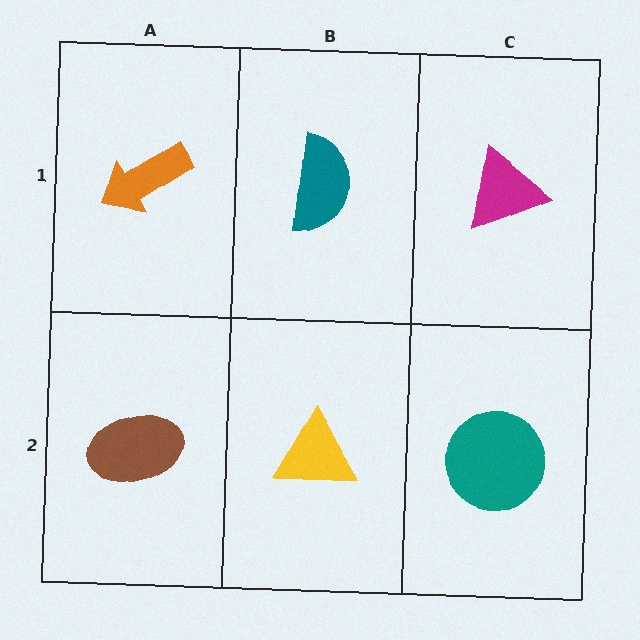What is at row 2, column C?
A teal circle.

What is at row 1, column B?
A teal semicircle.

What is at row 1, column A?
An orange arrow.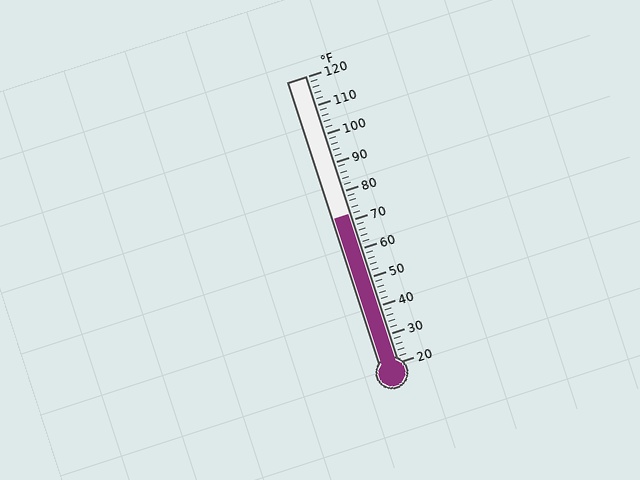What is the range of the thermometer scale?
The thermometer scale ranges from 20°F to 120°F.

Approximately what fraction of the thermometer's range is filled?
The thermometer is filled to approximately 50% of its range.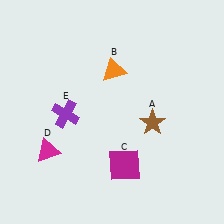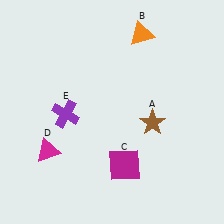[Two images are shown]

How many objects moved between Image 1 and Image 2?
1 object moved between the two images.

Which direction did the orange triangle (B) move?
The orange triangle (B) moved up.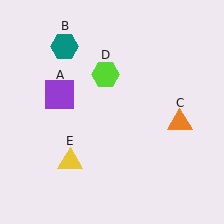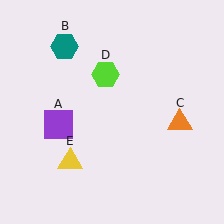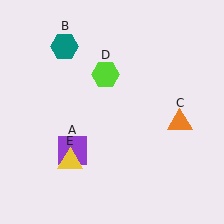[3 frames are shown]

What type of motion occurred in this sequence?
The purple square (object A) rotated counterclockwise around the center of the scene.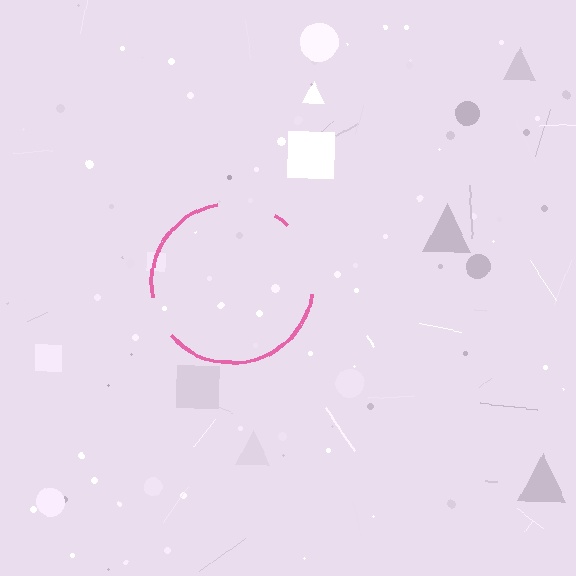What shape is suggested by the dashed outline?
The dashed outline suggests a circle.